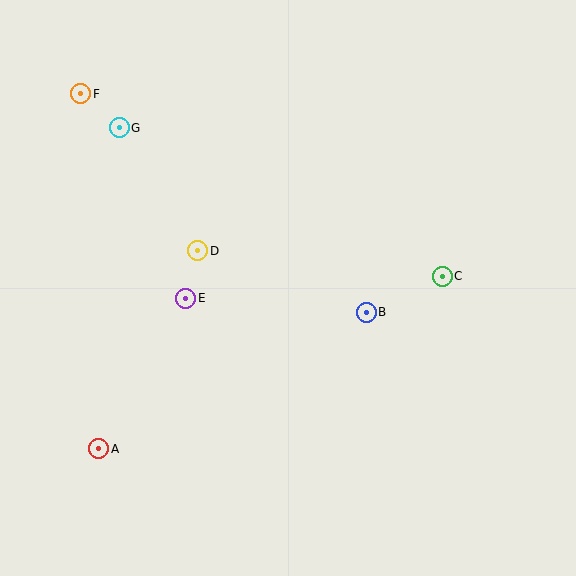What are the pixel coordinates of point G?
Point G is at (119, 128).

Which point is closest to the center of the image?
Point B at (366, 312) is closest to the center.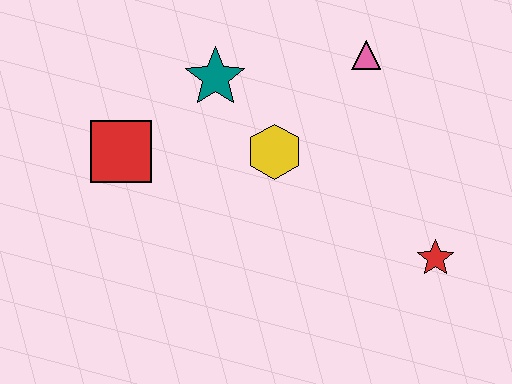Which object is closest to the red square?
The teal star is closest to the red square.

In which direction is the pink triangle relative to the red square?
The pink triangle is to the right of the red square.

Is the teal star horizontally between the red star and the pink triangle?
No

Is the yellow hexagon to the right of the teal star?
Yes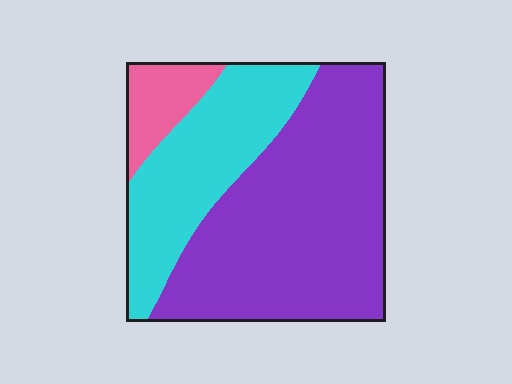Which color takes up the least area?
Pink, at roughly 10%.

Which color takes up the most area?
Purple, at roughly 60%.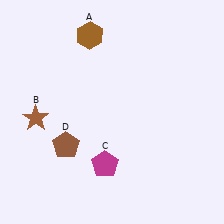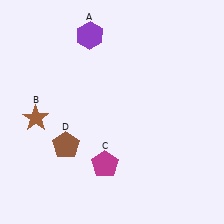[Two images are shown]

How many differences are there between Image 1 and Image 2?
There is 1 difference between the two images.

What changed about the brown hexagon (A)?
In Image 1, A is brown. In Image 2, it changed to purple.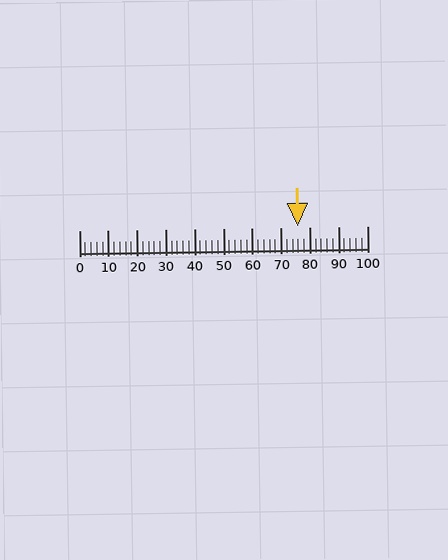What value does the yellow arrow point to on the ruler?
The yellow arrow points to approximately 76.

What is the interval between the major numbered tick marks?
The major tick marks are spaced 10 units apart.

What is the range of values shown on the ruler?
The ruler shows values from 0 to 100.